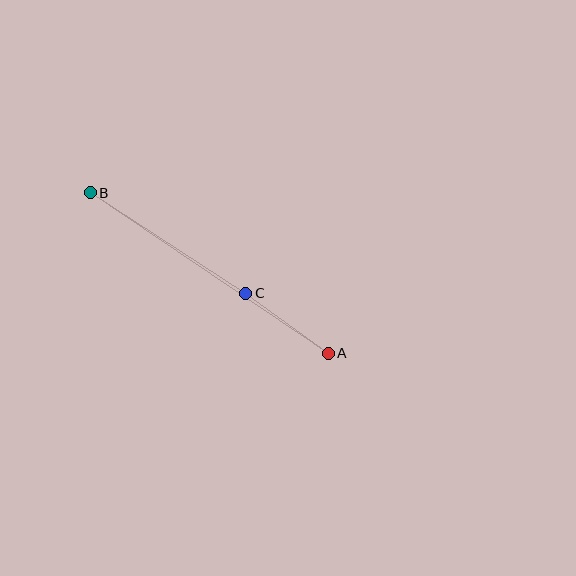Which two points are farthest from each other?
Points A and B are farthest from each other.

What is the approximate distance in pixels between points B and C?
The distance between B and C is approximately 185 pixels.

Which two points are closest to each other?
Points A and C are closest to each other.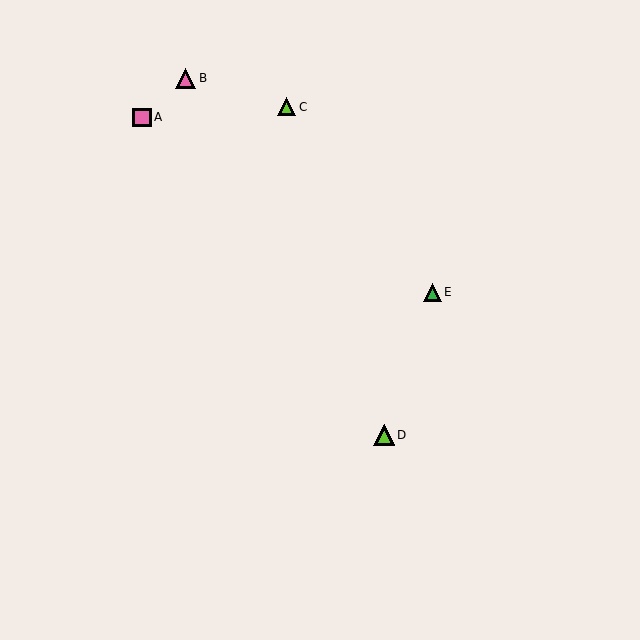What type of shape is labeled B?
Shape B is a pink triangle.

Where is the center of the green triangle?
The center of the green triangle is at (433, 292).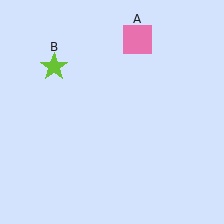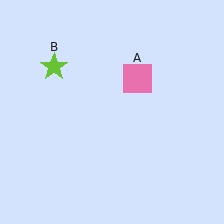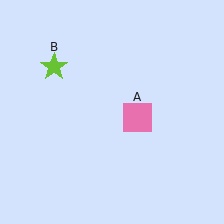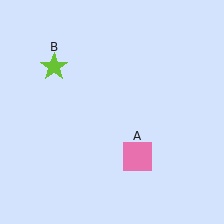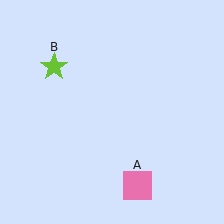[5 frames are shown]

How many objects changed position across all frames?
1 object changed position: pink square (object A).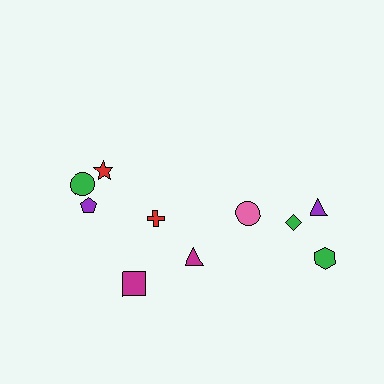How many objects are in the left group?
There are 6 objects.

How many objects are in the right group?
There are 4 objects.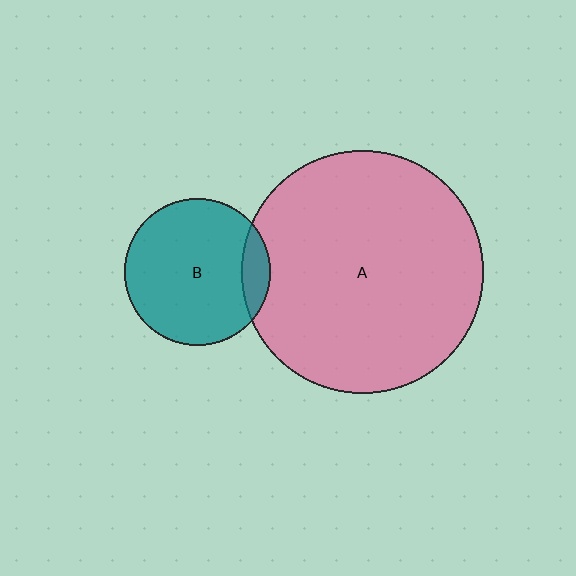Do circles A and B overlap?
Yes.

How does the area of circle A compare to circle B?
Approximately 2.7 times.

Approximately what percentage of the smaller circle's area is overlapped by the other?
Approximately 10%.